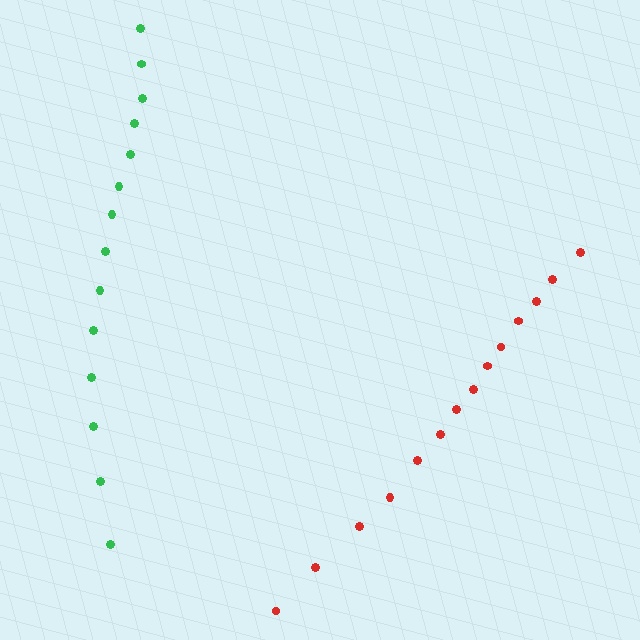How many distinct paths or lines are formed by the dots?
There are 2 distinct paths.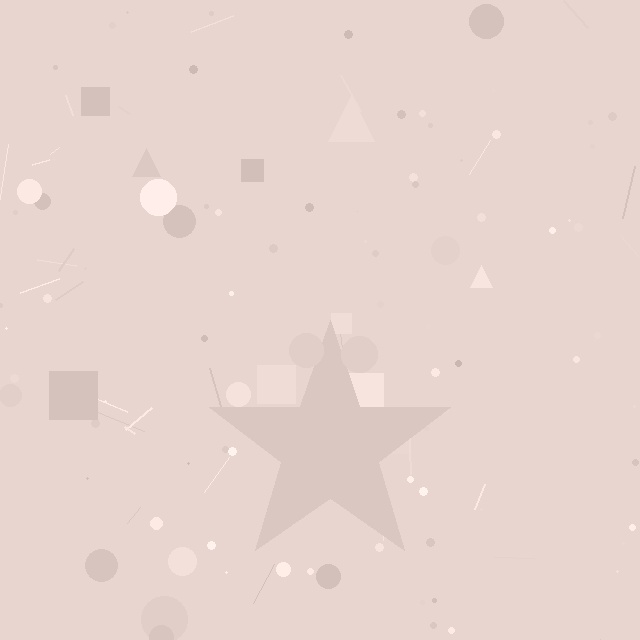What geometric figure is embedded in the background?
A star is embedded in the background.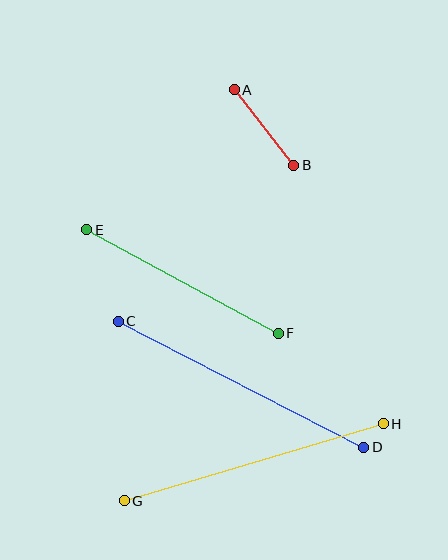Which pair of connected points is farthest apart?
Points C and D are farthest apart.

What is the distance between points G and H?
The distance is approximately 270 pixels.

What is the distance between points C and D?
The distance is approximately 276 pixels.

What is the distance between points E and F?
The distance is approximately 218 pixels.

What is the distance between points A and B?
The distance is approximately 96 pixels.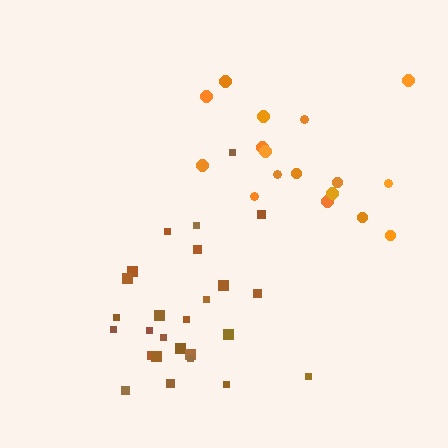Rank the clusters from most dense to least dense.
brown, orange.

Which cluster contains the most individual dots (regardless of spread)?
Brown (26).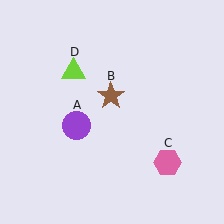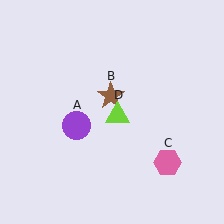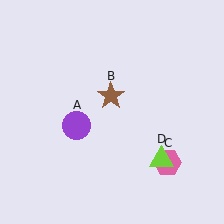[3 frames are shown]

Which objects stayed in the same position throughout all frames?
Purple circle (object A) and brown star (object B) and pink hexagon (object C) remained stationary.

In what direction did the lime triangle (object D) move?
The lime triangle (object D) moved down and to the right.